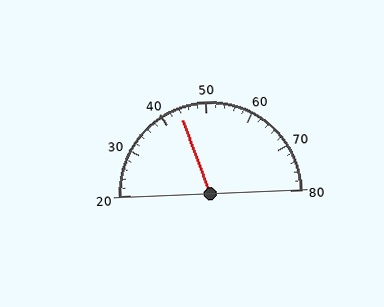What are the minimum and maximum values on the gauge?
The gauge ranges from 20 to 80.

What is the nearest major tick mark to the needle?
The nearest major tick mark is 40.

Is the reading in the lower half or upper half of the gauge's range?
The reading is in the lower half of the range (20 to 80).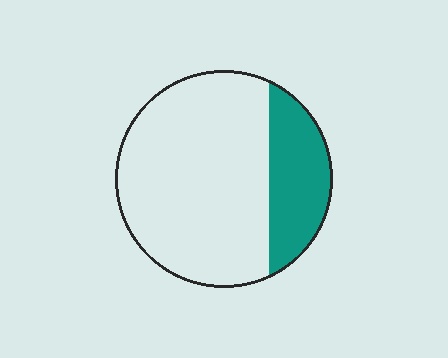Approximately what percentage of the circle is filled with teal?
Approximately 25%.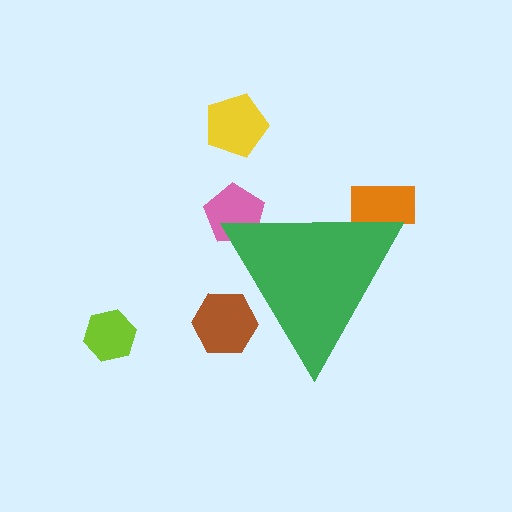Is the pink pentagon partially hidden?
Yes, the pink pentagon is partially hidden behind the green triangle.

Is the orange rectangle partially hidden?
Yes, the orange rectangle is partially hidden behind the green triangle.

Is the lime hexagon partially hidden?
No, the lime hexagon is fully visible.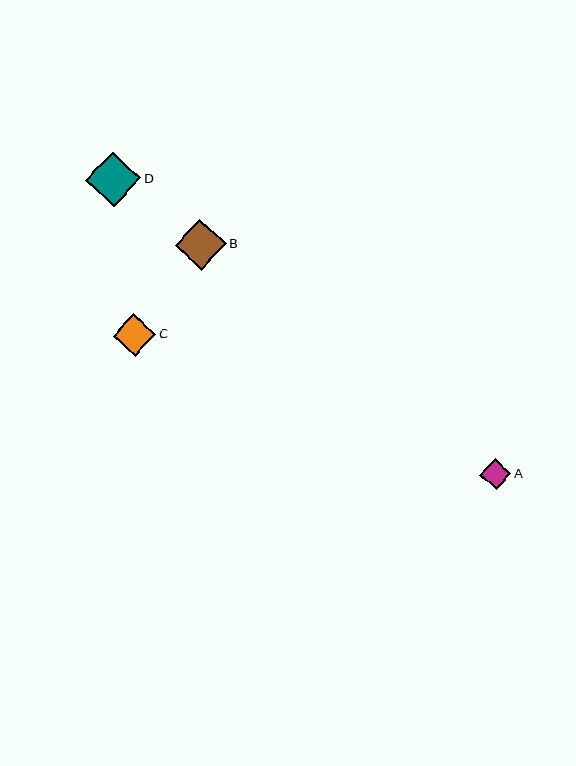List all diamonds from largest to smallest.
From largest to smallest: D, B, C, A.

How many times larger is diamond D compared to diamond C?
Diamond D is approximately 1.3 times the size of diamond C.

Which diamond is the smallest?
Diamond A is the smallest with a size of approximately 31 pixels.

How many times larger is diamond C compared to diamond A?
Diamond C is approximately 1.4 times the size of diamond A.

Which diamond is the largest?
Diamond D is the largest with a size of approximately 55 pixels.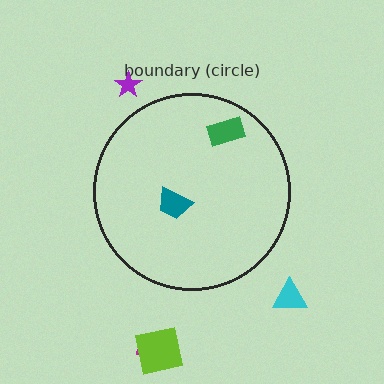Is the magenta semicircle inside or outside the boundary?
Outside.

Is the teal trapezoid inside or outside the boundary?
Inside.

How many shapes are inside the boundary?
2 inside, 4 outside.